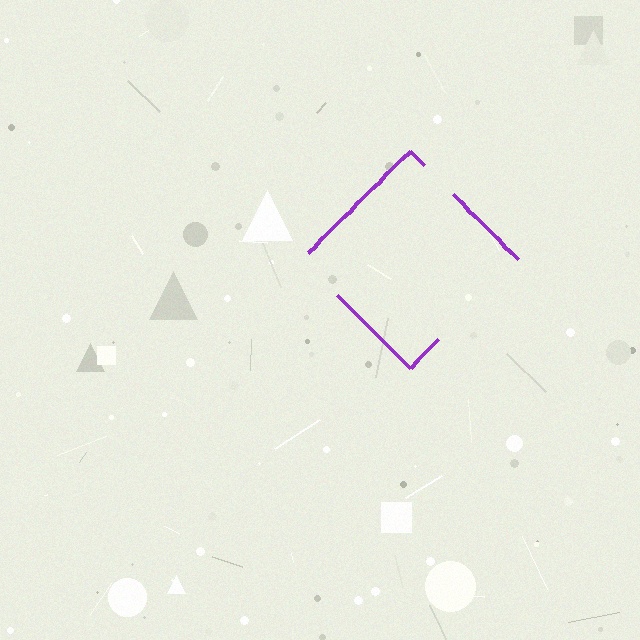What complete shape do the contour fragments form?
The contour fragments form a diamond.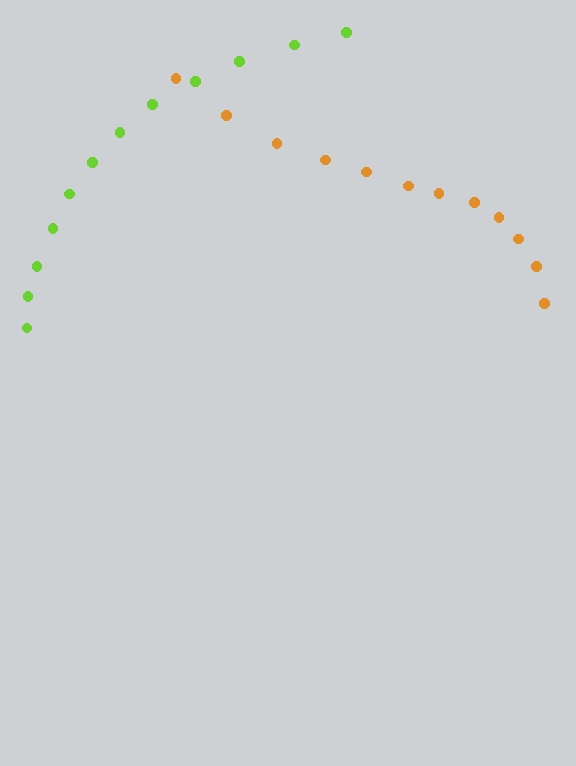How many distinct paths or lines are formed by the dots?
There are 2 distinct paths.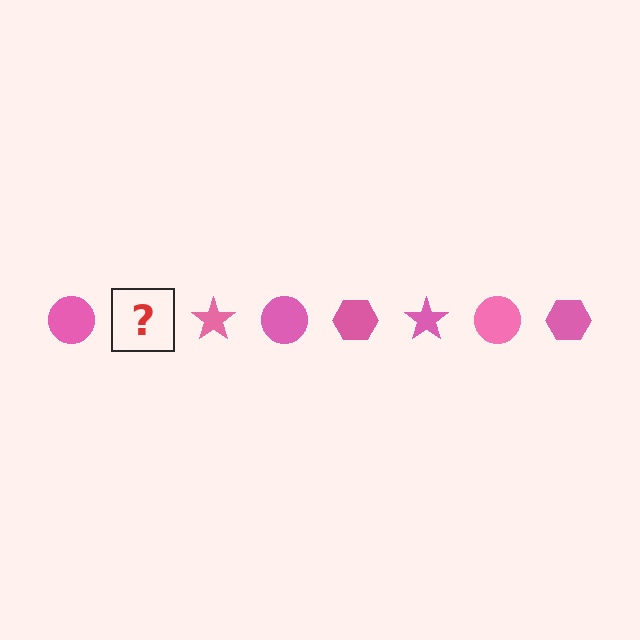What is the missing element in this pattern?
The missing element is a pink hexagon.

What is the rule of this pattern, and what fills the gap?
The rule is that the pattern cycles through circle, hexagon, star shapes in pink. The gap should be filled with a pink hexagon.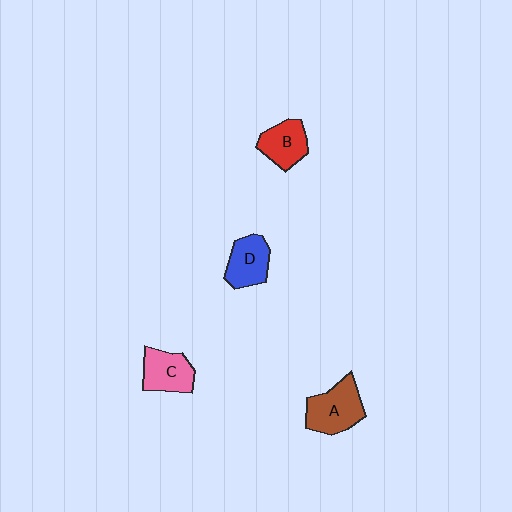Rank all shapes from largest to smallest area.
From largest to smallest: A (brown), C (pink), D (blue), B (red).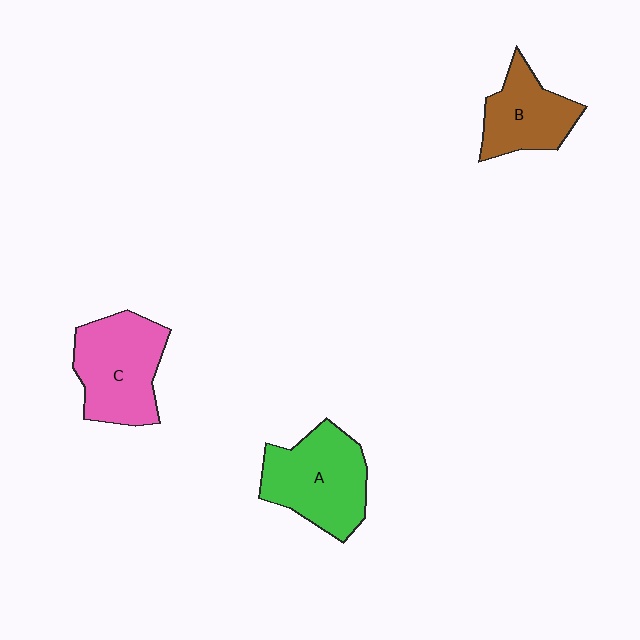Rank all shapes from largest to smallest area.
From largest to smallest: A (green), C (pink), B (brown).